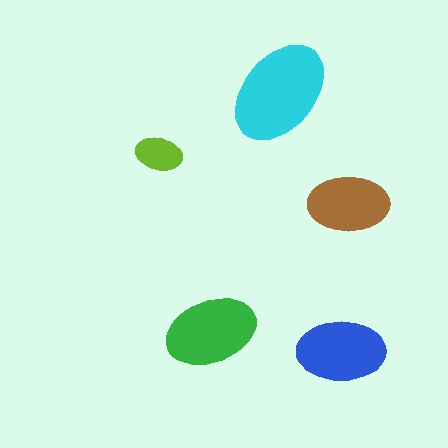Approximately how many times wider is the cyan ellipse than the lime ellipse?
About 2.5 times wider.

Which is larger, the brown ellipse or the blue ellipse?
The blue one.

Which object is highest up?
The cyan ellipse is topmost.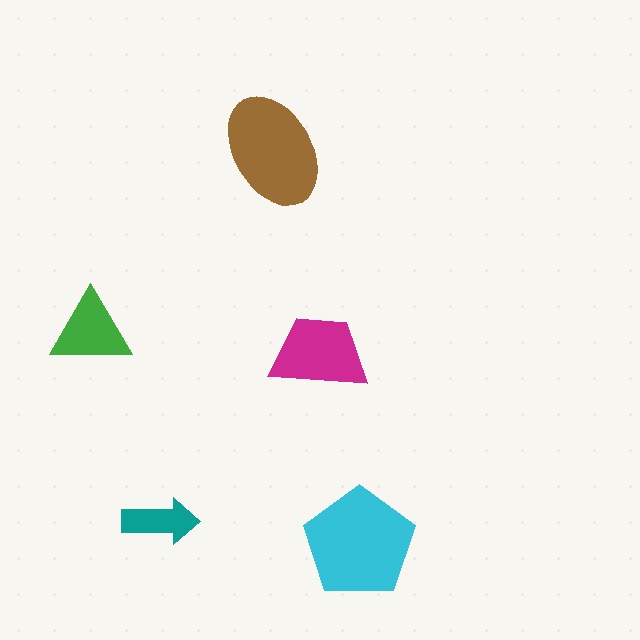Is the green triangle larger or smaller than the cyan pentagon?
Smaller.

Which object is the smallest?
The teal arrow.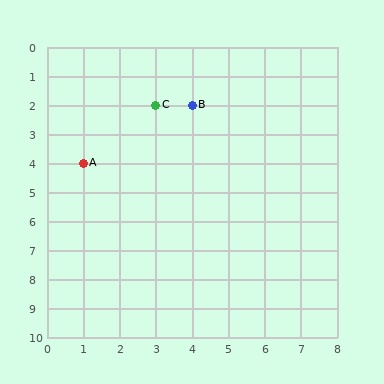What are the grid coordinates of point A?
Point A is at grid coordinates (1, 4).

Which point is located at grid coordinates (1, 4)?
Point A is at (1, 4).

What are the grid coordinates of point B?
Point B is at grid coordinates (4, 2).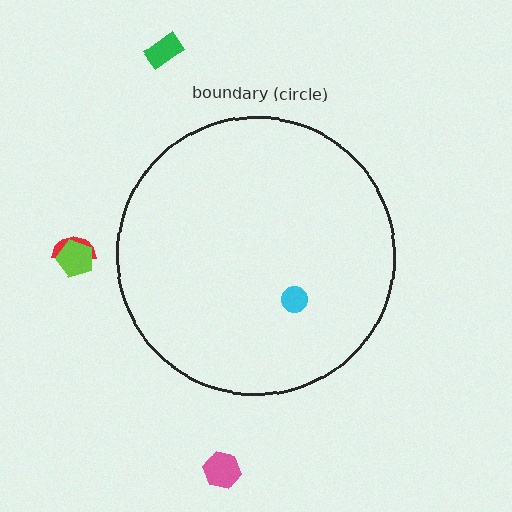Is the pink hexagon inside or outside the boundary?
Outside.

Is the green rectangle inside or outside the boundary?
Outside.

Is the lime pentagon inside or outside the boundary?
Outside.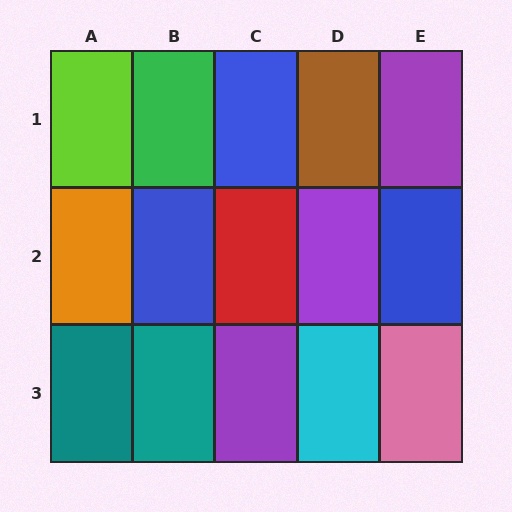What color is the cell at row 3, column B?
Teal.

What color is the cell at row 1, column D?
Brown.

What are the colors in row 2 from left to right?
Orange, blue, red, purple, blue.